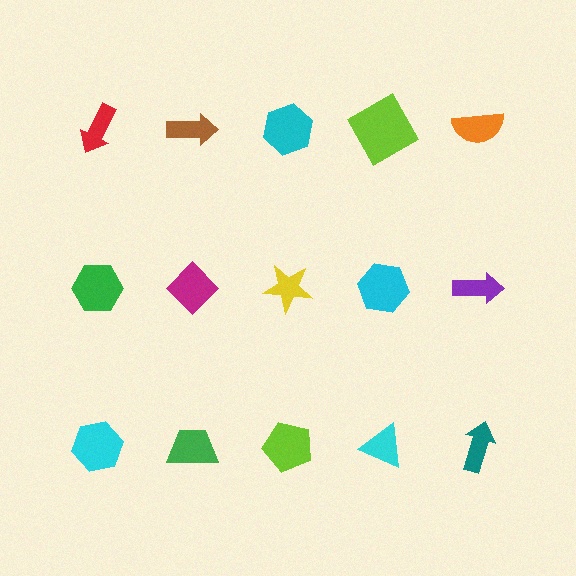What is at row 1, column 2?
A brown arrow.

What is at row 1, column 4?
A lime square.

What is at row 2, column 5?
A purple arrow.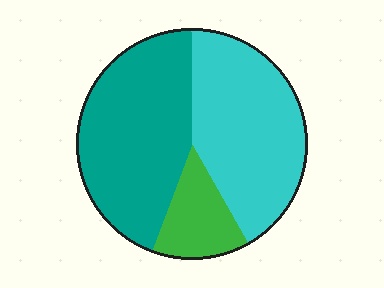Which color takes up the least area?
Green, at roughly 15%.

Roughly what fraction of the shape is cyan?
Cyan takes up about two fifths (2/5) of the shape.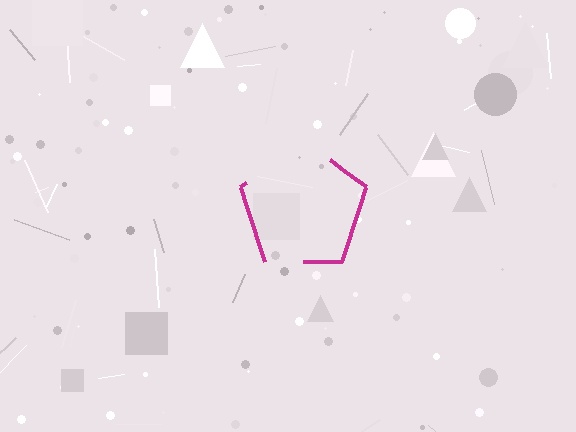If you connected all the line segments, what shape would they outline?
They would outline a pentagon.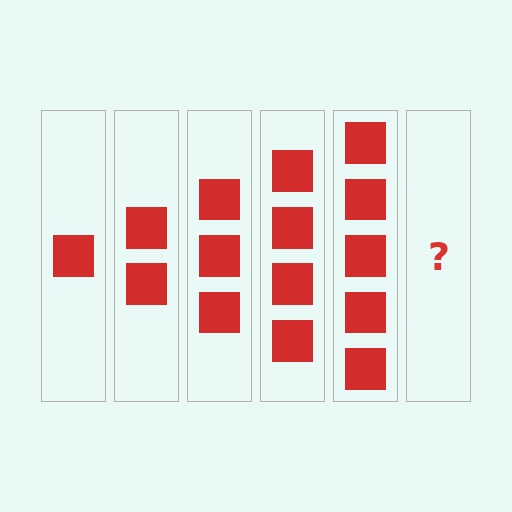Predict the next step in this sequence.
The next step is 6 squares.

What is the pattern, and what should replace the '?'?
The pattern is that each step adds one more square. The '?' should be 6 squares.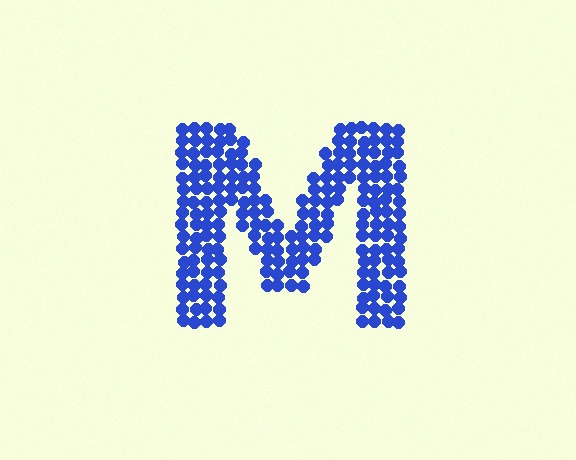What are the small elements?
The small elements are circles.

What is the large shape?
The large shape is the letter M.